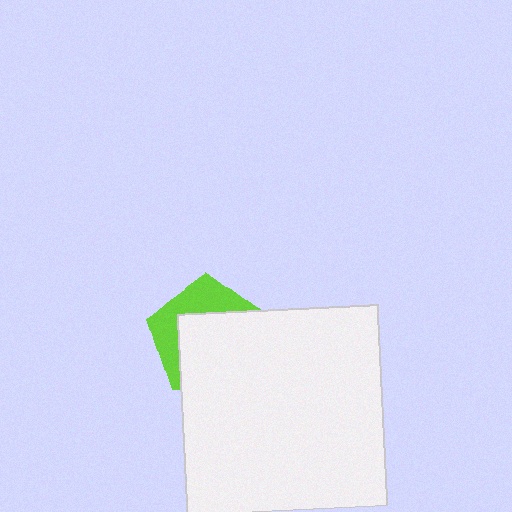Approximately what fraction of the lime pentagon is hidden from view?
Roughly 63% of the lime pentagon is hidden behind the white square.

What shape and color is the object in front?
The object in front is a white square.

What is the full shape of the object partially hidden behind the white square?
The partially hidden object is a lime pentagon.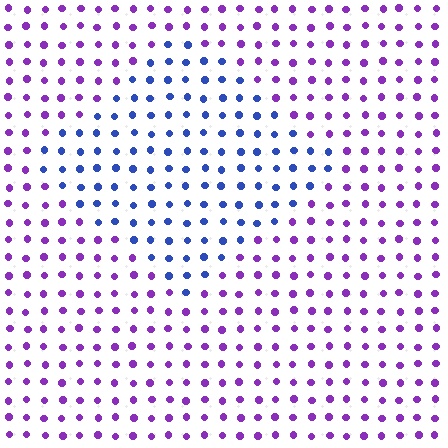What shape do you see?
I see a diamond.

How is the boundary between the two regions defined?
The boundary is defined purely by a slight shift in hue (about 53 degrees). Spacing, size, and orientation are identical on both sides.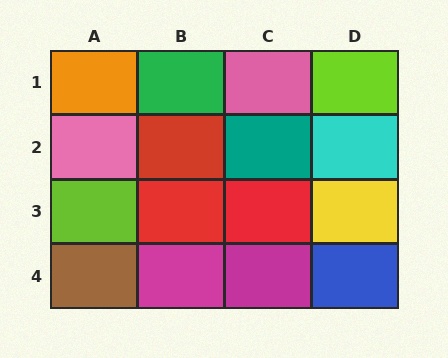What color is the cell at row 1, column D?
Lime.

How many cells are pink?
2 cells are pink.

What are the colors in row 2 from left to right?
Pink, red, teal, cyan.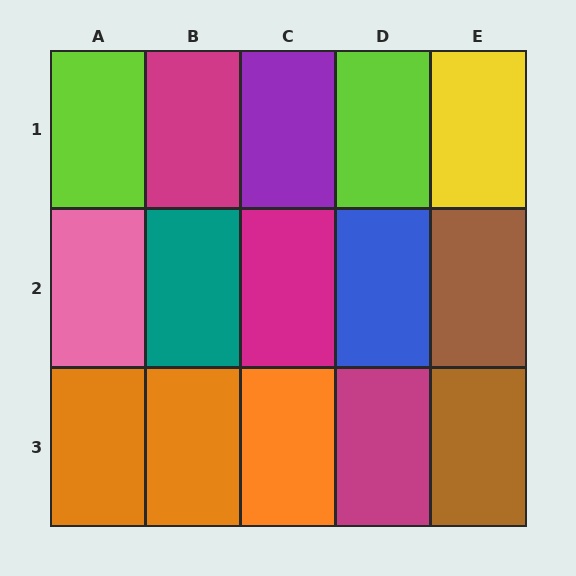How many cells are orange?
3 cells are orange.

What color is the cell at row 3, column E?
Brown.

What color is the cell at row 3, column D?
Magenta.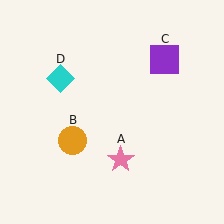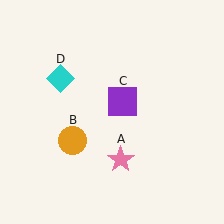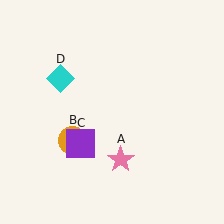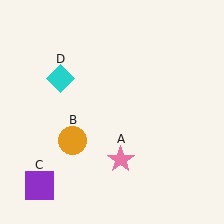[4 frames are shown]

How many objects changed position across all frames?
1 object changed position: purple square (object C).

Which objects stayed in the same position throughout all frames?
Pink star (object A) and orange circle (object B) and cyan diamond (object D) remained stationary.